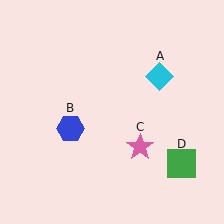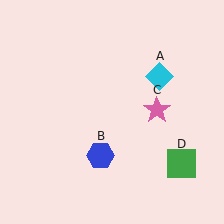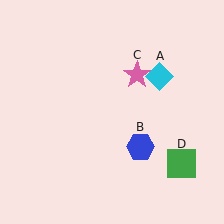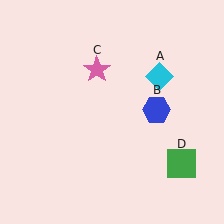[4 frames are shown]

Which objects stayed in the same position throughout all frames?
Cyan diamond (object A) and green square (object D) remained stationary.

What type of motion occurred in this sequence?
The blue hexagon (object B), pink star (object C) rotated counterclockwise around the center of the scene.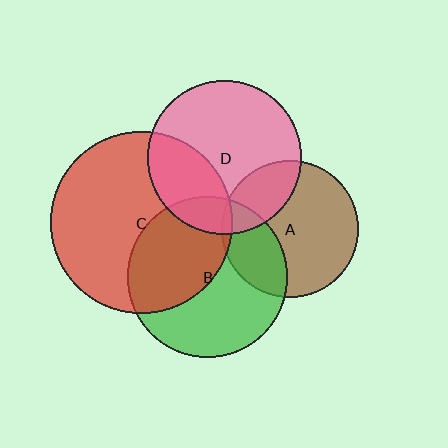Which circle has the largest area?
Circle C (red).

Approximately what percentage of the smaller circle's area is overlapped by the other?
Approximately 45%.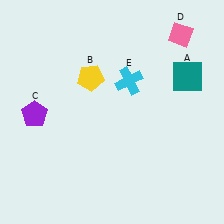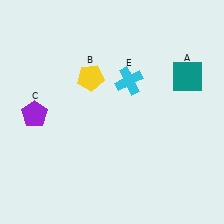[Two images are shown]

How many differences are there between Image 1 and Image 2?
There is 1 difference between the two images.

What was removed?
The pink diamond (D) was removed in Image 2.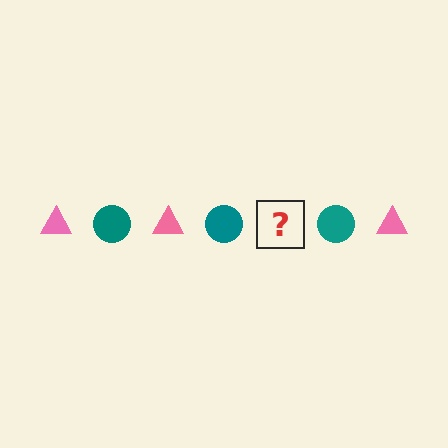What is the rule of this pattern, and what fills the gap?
The rule is that the pattern alternates between pink triangle and teal circle. The gap should be filled with a pink triangle.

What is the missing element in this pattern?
The missing element is a pink triangle.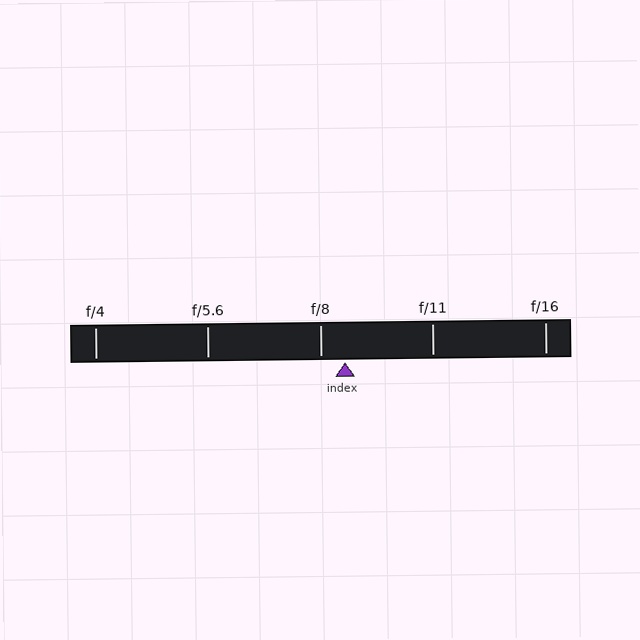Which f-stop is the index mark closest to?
The index mark is closest to f/8.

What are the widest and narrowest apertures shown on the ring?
The widest aperture shown is f/4 and the narrowest is f/16.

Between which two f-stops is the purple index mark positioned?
The index mark is between f/8 and f/11.